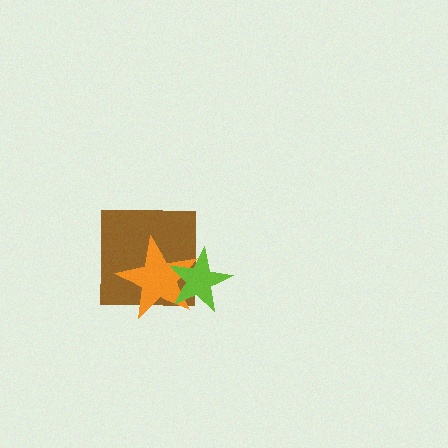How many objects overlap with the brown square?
2 objects overlap with the brown square.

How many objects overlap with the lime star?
2 objects overlap with the lime star.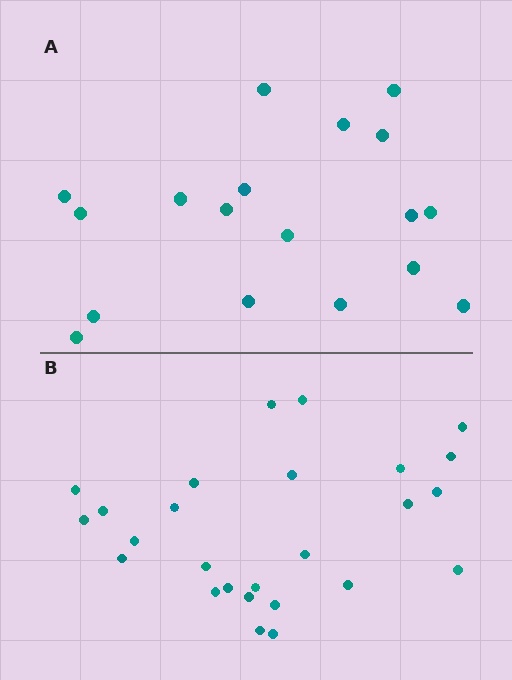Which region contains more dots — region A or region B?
Region B (the bottom region) has more dots.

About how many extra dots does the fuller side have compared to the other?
Region B has roughly 8 or so more dots than region A.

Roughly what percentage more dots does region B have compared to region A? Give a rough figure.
About 45% more.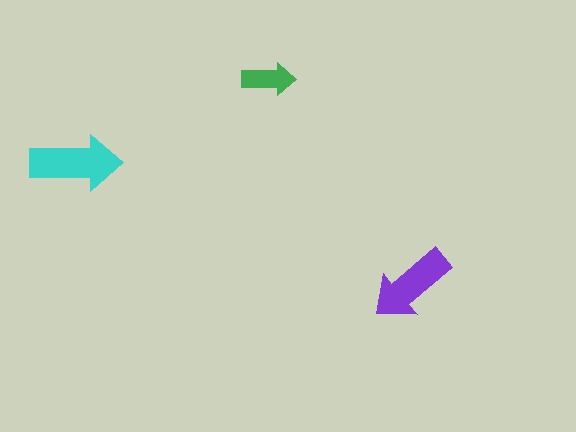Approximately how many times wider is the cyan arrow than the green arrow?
About 1.5 times wider.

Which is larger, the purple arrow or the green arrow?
The purple one.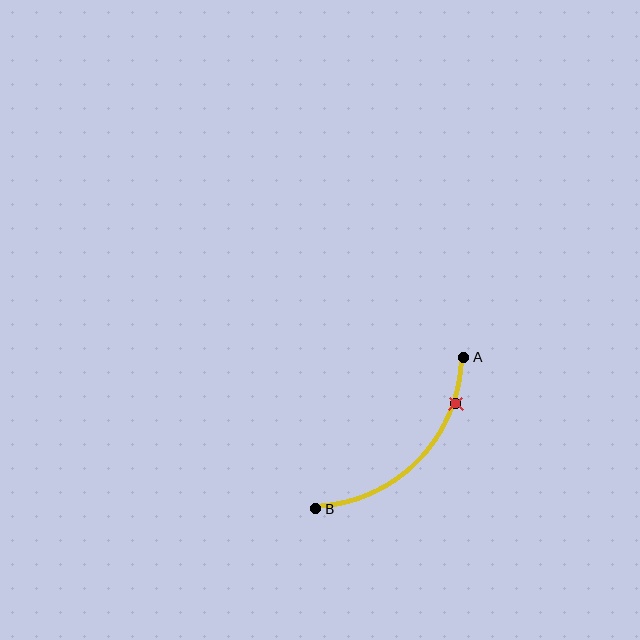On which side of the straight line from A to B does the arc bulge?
The arc bulges below and to the right of the straight line connecting A and B.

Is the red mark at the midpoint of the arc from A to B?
No. The red mark lies on the arc but is closer to endpoint A. The arc midpoint would be at the point on the curve equidistant along the arc from both A and B.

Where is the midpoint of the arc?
The arc midpoint is the point on the curve farthest from the straight line joining A and B. It sits below and to the right of that line.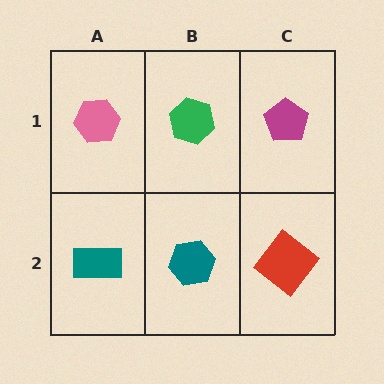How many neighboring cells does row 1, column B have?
3.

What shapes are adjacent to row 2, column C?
A magenta pentagon (row 1, column C), a teal hexagon (row 2, column B).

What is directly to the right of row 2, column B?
A red diamond.